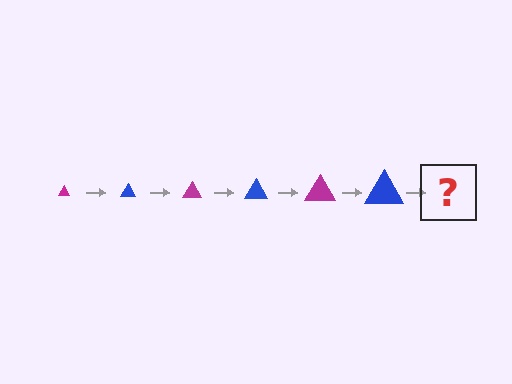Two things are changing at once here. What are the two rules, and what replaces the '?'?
The two rules are that the triangle grows larger each step and the color cycles through magenta and blue. The '?' should be a magenta triangle, larger than the previous one.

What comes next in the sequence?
The next element should be a magenta triangle, larger than the previous one.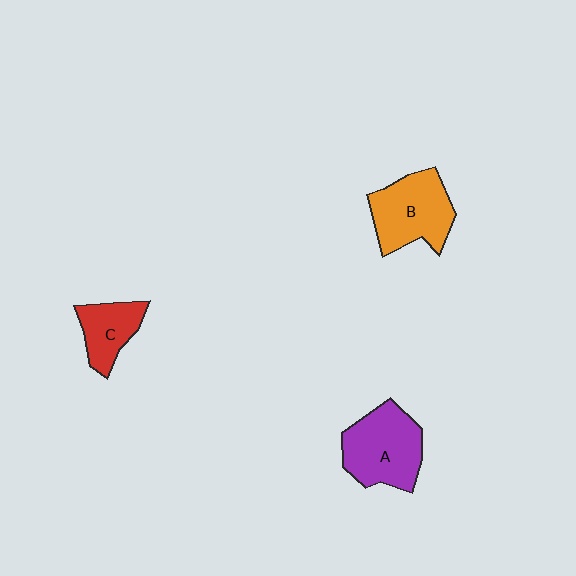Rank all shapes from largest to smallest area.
From largest to smallest: A (purple), B (orange), C (red).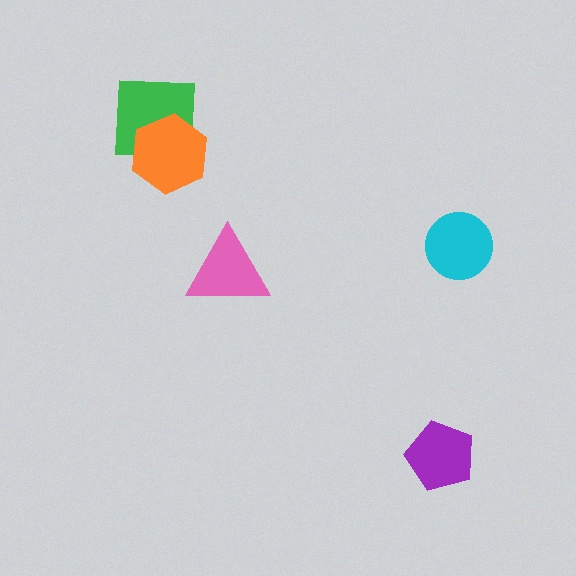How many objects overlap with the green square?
1 object overlaps with the green square.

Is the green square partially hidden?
Yes, it is partially covered by another shape.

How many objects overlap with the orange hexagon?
1 object overlaps with the orange hexagon.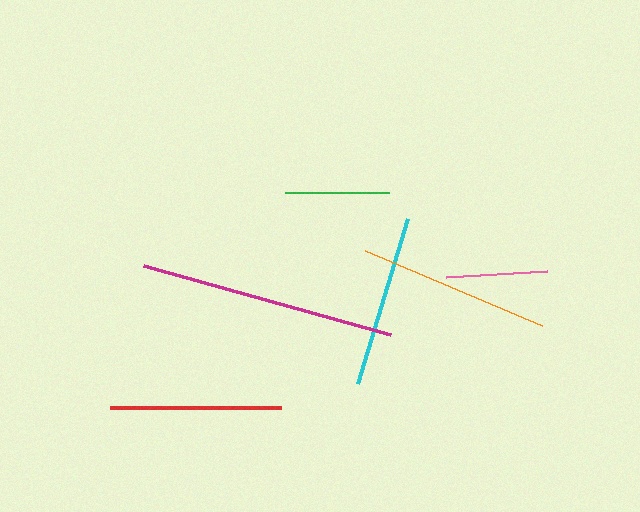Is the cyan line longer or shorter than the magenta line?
The magenta line is longer than the cyan line.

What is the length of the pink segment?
The pink segment is approximately 101 pixels long.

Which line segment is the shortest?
The pink line is the shortest at approximately 101 pixels.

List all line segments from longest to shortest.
From longest to shortest: magenta, orange, cyan, red, green, pink.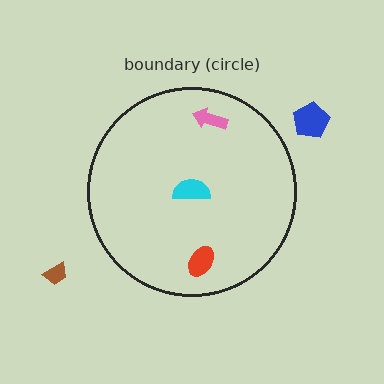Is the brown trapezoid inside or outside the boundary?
Outside.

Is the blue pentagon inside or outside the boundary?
Outside.